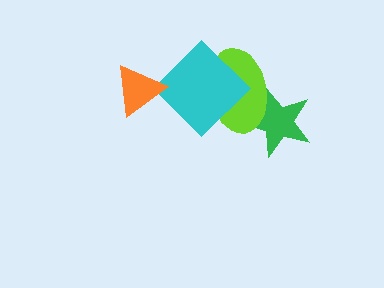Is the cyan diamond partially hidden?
Yes, it is partially covered by another shape.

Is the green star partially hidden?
Yes, it is partially covered by another shape.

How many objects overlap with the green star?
1 object overlaps with the green star.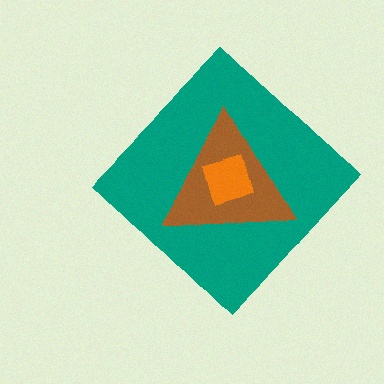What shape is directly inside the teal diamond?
The brown triangle.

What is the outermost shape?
The teal diamond.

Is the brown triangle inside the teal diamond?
Yes.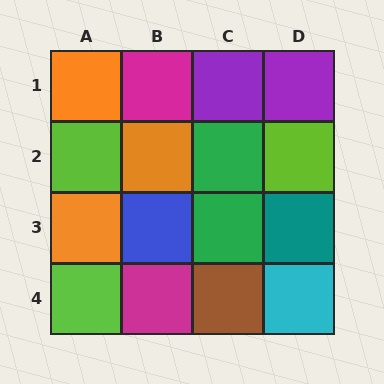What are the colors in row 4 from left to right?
Lime, magenta, brown, cyan.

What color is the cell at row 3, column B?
Blue.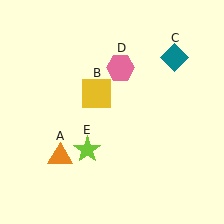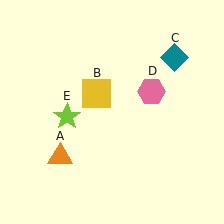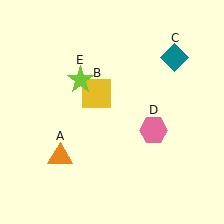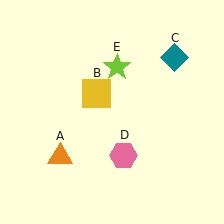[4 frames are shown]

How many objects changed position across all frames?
2 objects changed position: pink hexagon (object D), lime star (object E).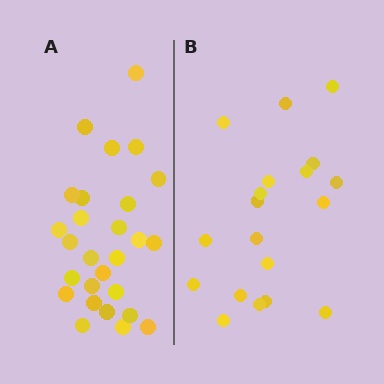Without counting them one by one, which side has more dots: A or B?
Region A (the left region) has more dots.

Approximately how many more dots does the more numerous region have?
Region A has roughly 8 or so more dots than region B.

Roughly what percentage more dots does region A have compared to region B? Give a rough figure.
About 40% more.